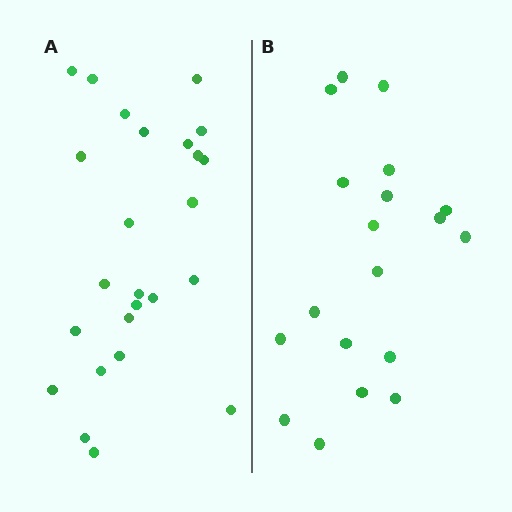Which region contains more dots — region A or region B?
Region A (the left region) has more dots.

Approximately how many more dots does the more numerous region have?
Region A has about 6 more dots than region B.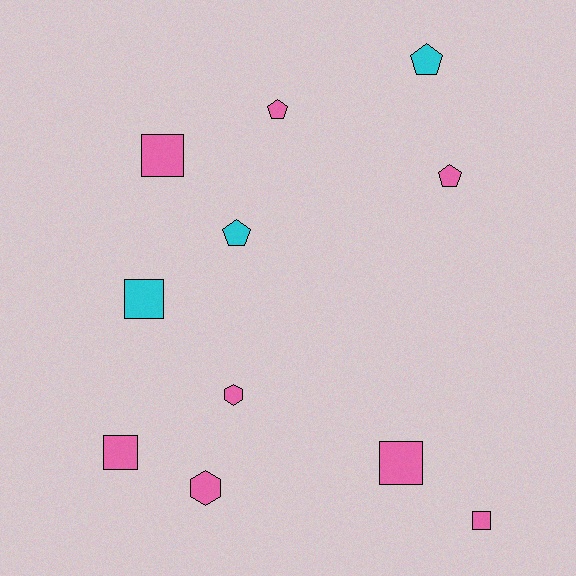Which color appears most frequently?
Pink, with 8 objects.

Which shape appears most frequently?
Square, with 5 objects.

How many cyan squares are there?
There is 1 cyan square.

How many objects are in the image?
There are 11 objects.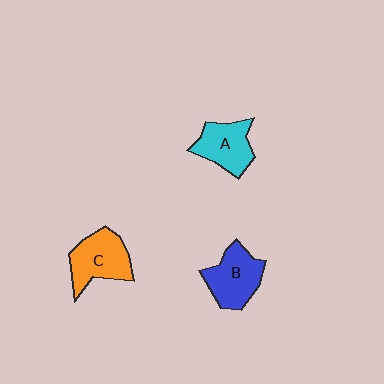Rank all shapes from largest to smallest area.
From largest to smallest: C (orange), B (blue), A (cyan).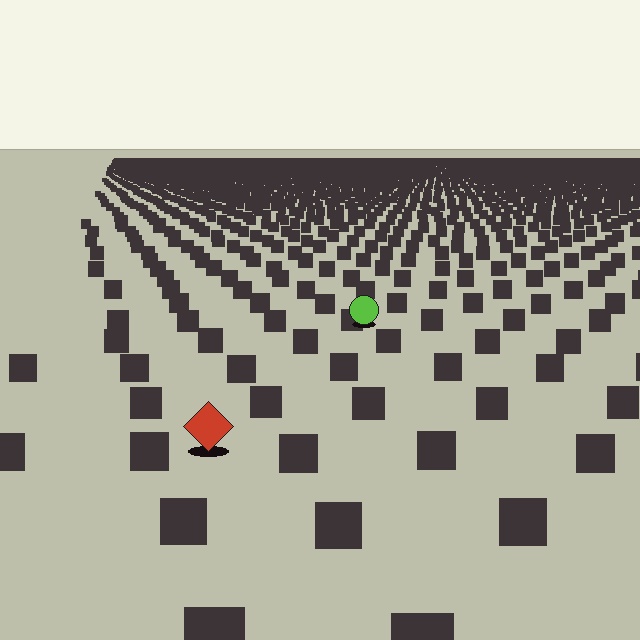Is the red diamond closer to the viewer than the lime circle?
Yes. The red diamond is closer — you can tell from the texture gradient: the ground texture is coarser near it.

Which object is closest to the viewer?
The red diamond is closest. The texture marks near it are larger and more spread out.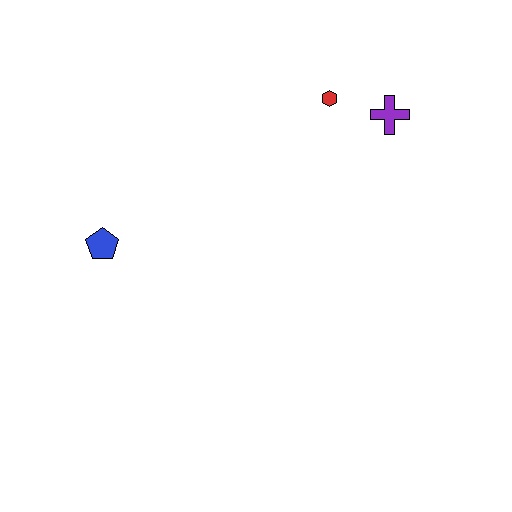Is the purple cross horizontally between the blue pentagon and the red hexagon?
No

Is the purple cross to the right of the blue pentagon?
Yes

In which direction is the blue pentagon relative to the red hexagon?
The blue pentagon is to the left of the red hexagon.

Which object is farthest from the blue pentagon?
The purple cross is farthest from the blue pentagon.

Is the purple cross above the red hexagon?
No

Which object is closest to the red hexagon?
The purple cross is closest to the red hexagon.